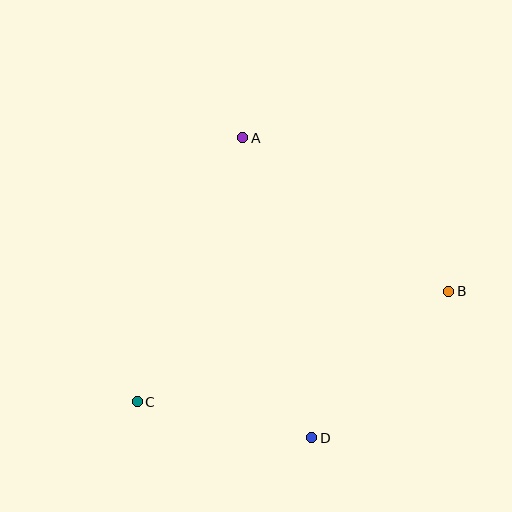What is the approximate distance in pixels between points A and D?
The distance between A and D is approximately 308 pixels.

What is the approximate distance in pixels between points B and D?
The distance between B and D is approximately 200 pixels.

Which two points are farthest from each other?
Points B and C are farthest from each other.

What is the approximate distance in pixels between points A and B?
The distance between A and B is approximately 257 pixels.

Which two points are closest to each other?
Points C and D are closest to each other.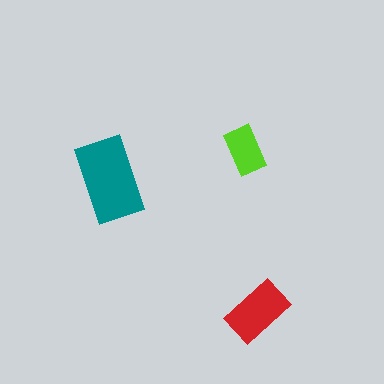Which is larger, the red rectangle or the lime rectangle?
The red one.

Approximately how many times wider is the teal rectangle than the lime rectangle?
About 1.5 times wider.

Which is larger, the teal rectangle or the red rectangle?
The teal one.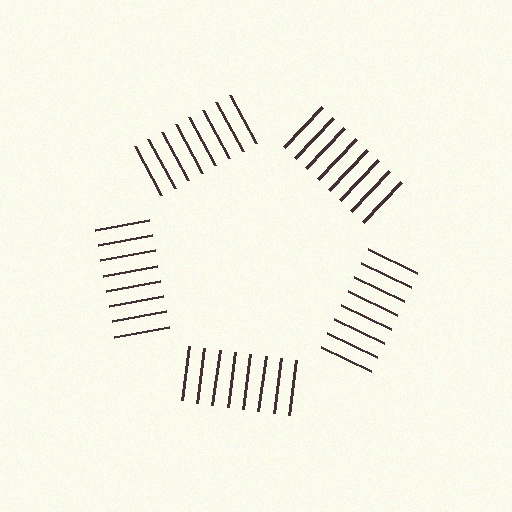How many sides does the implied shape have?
5 sides — the line-ends trace a pentagon.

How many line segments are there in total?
40 — 8 along each of the 5 edges.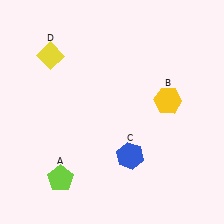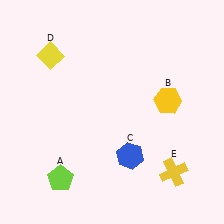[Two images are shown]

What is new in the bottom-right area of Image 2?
A yellow cross (E) was added in the bottom-right area of Image 2.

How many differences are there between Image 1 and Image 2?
There is 1 difference between the two images.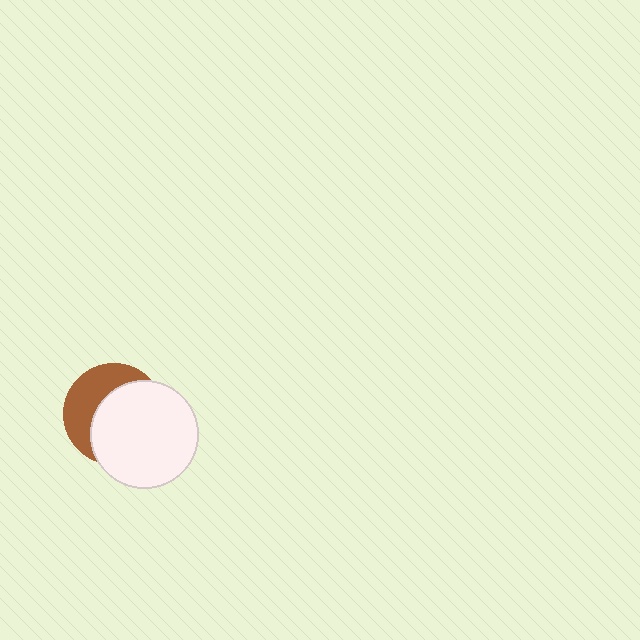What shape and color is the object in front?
The object in front is a white circle.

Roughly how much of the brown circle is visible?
A small part of it is visible (roughly 39%).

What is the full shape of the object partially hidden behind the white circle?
The partially hidden object is a brown circle.